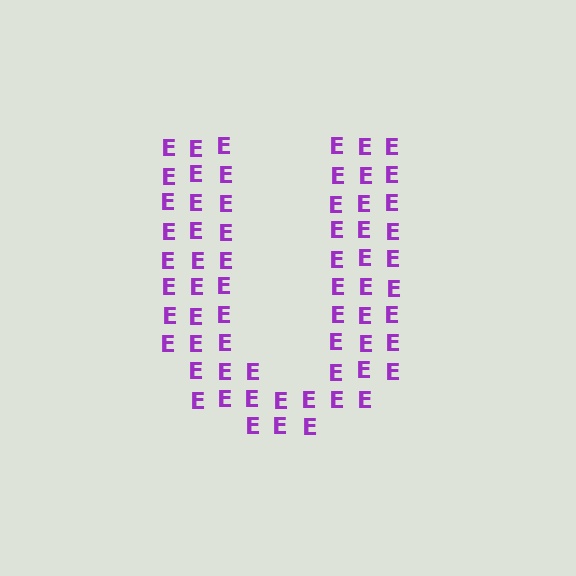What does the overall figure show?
The overall figure shows the letter U.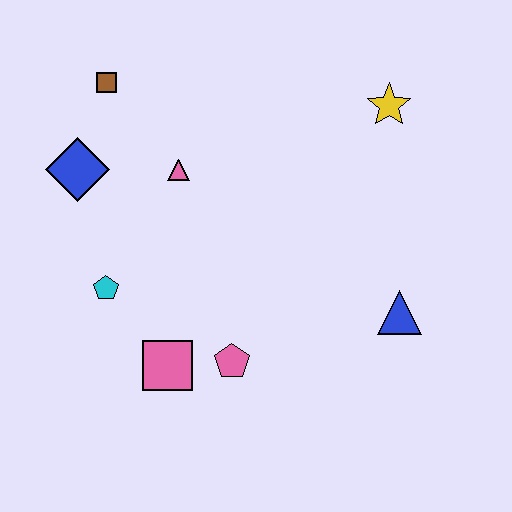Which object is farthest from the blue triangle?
The brown square is farthest from the blue triangle.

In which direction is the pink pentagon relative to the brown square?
The pink pentagon is below the brown square.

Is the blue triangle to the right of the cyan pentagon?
Yes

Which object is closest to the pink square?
The pink pentagon is closest to the pink square.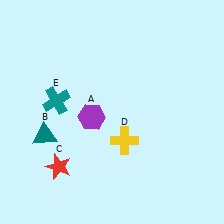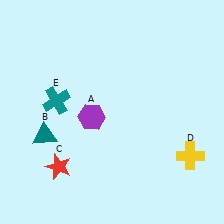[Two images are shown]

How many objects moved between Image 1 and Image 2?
1 object moved between the two images.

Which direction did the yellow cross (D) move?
The yellow cross (D) moved right.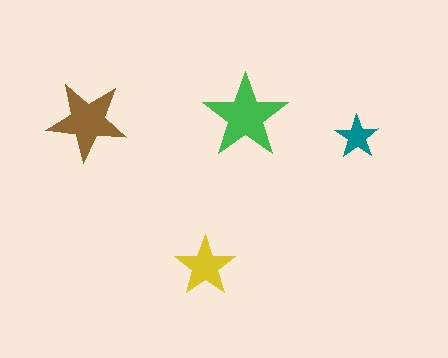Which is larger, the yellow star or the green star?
The green one.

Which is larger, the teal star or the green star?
The green one.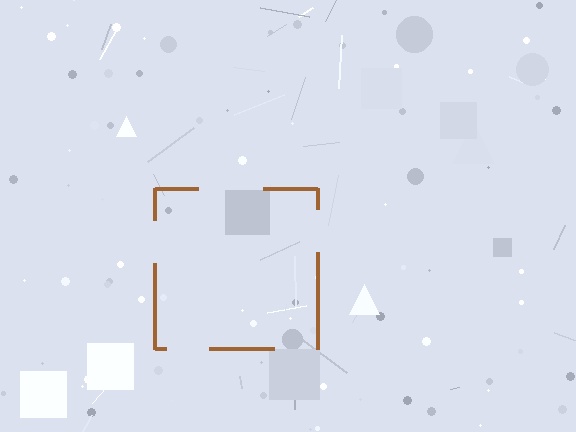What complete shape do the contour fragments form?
The contour fragments form a square.